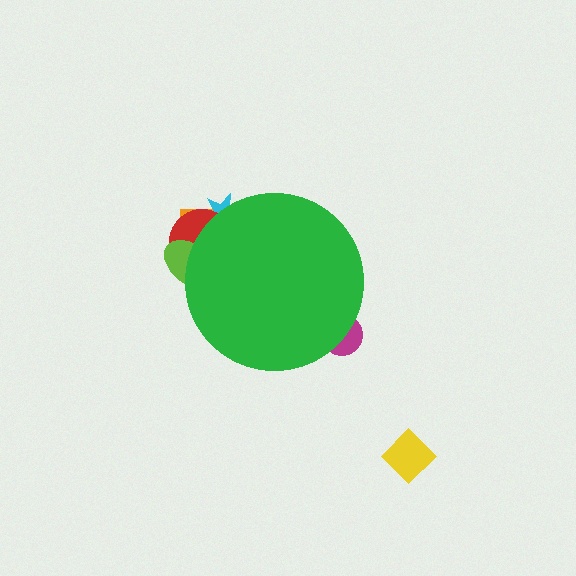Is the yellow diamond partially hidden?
No, the yellow diamond is fully visible.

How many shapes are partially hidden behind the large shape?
5 shapes are partially hidden.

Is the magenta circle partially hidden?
Yes, the magenta circle is partially hidden behind the green circle.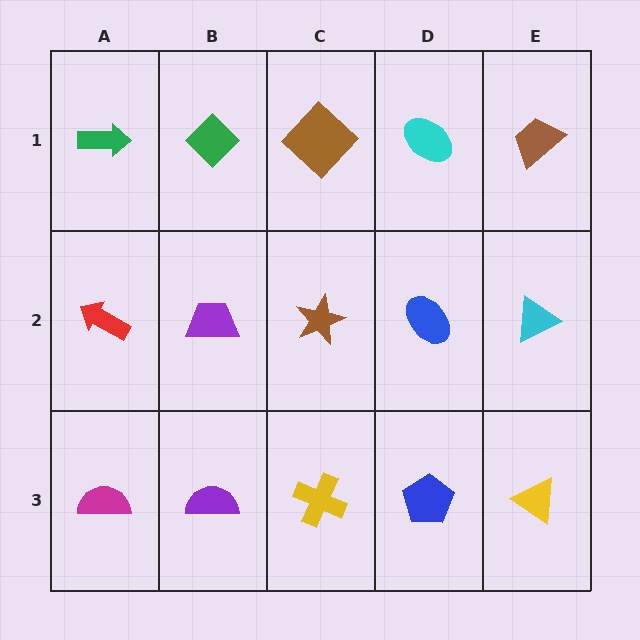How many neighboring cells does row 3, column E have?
2.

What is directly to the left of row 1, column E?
A cyan ellipse.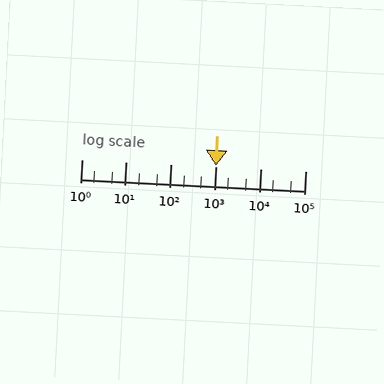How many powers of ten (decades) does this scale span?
The scale spans 5 decades, from 1 to 100000.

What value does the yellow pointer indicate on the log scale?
The pointer indicates approximately 1000.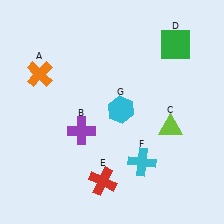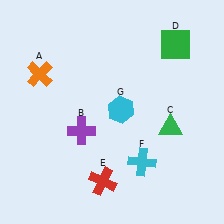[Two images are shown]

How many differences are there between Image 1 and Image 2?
There is 1 difference between the two images.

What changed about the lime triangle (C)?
In Image 1, C is lime. In Image 2, it changed to green.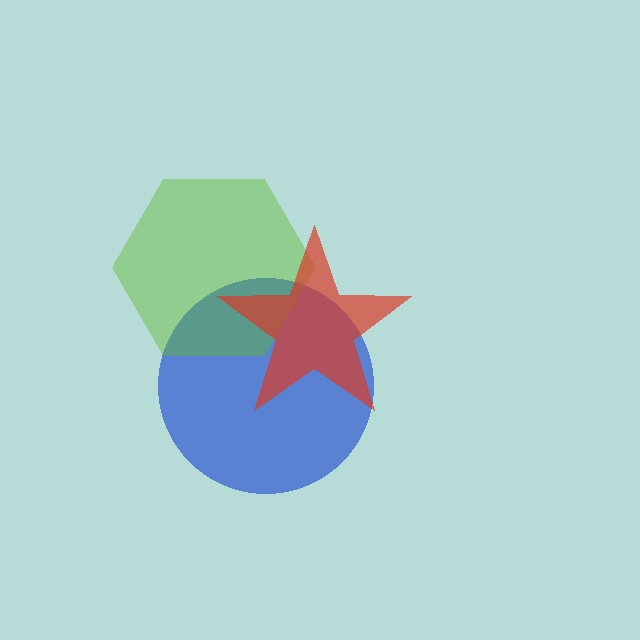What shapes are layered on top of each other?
The layered shapes are: a blue circle, a lime hexagon, a red star.